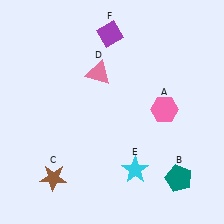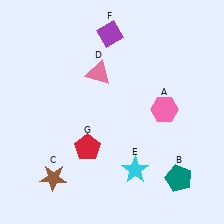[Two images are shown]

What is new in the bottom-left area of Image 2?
A red pentagon (G) was added in the bottom-left area of Image 2.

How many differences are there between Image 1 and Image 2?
There is 1 difference between the two images.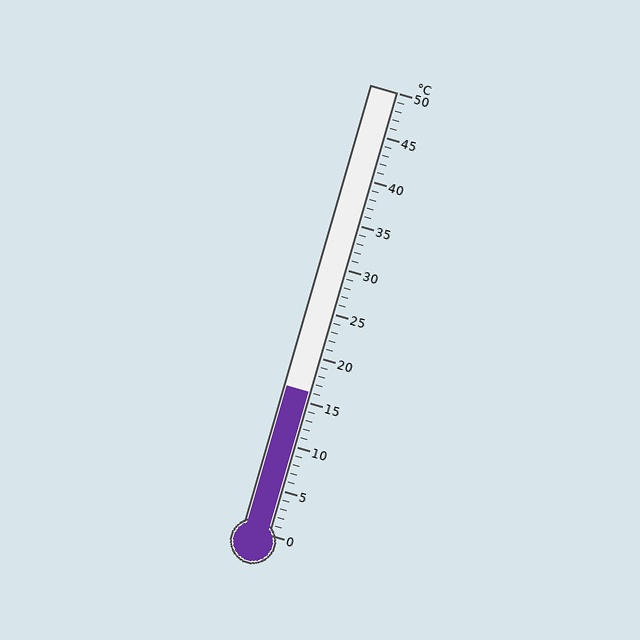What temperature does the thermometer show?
The thermometer shows approximately 16°C.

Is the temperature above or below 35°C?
The temperature is below 35°C.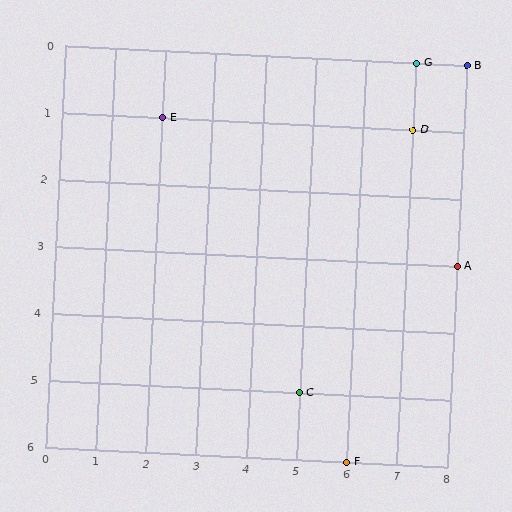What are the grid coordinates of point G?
Point G is at grid coordinates (7, 0).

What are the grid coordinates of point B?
Point B is at grid coordinates (8, 0).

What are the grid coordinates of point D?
Point D is at grid coordinates (7, 1).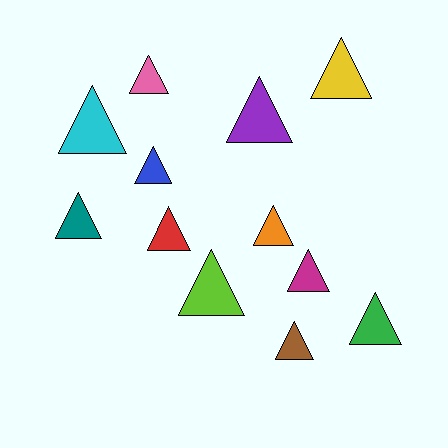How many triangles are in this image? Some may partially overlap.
There are 12 triangles.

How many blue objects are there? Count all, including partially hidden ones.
There is 1 blue object.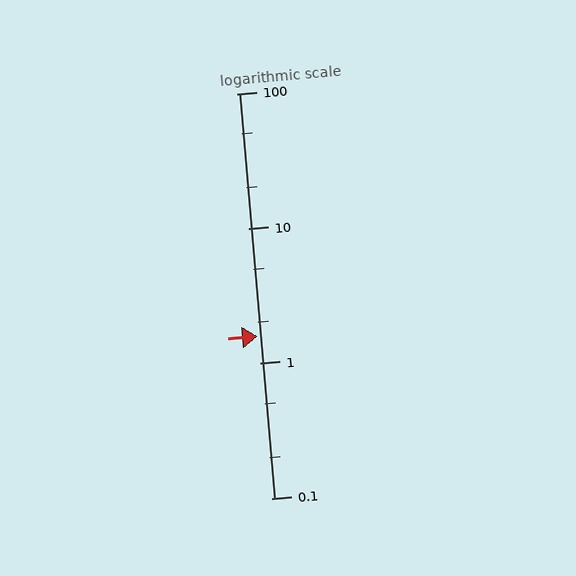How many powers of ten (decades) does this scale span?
The scale spans 3 decades, from 0.1 to 100.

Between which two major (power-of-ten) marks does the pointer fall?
The pointer is between 1 and 10.